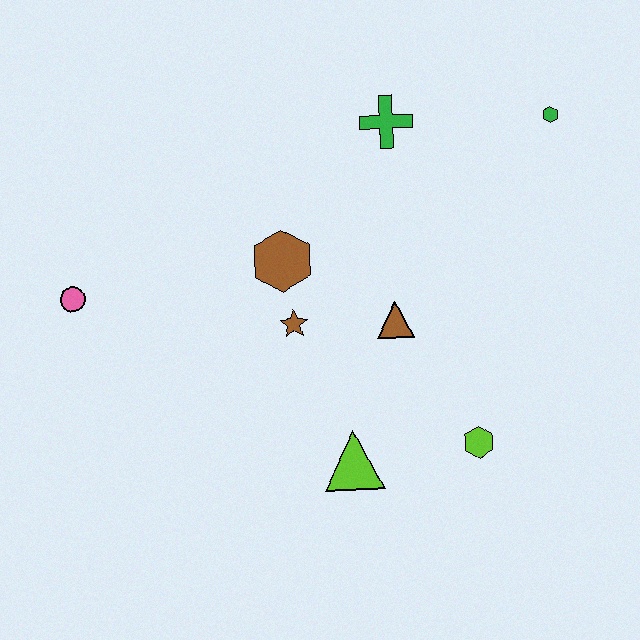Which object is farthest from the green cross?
The pink circle is farthest from the green cross.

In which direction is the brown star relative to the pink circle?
The brown star is to the right of the pink circle.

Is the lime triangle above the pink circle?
No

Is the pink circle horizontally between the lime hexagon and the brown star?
No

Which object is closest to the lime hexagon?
The lime triangle is closest to the lime hexagon.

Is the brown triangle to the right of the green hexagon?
No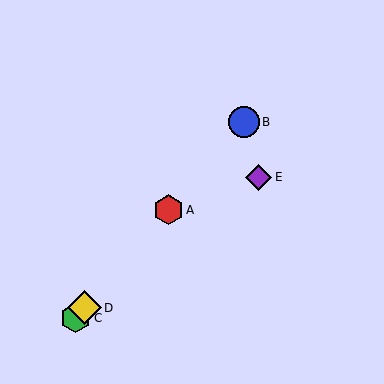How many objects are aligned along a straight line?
4 objects (A, B, C, D) are aligned along a straight line.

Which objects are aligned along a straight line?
Objects A, B, C, D are aligned along a straight line.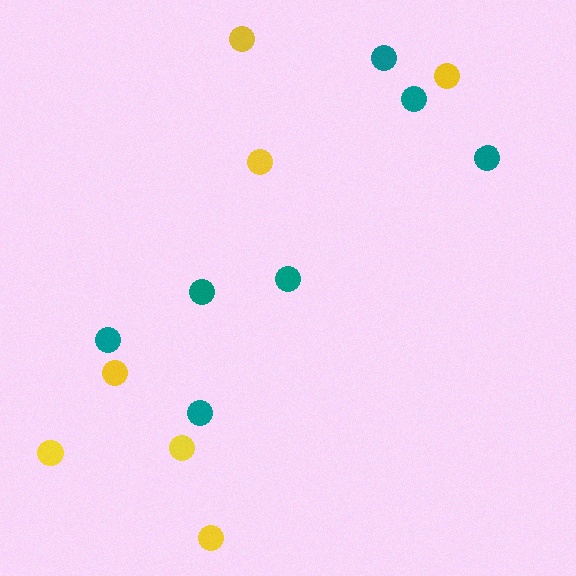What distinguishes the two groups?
There are 2 groups: one group of yellow circles (7) and one group of teal circles (7).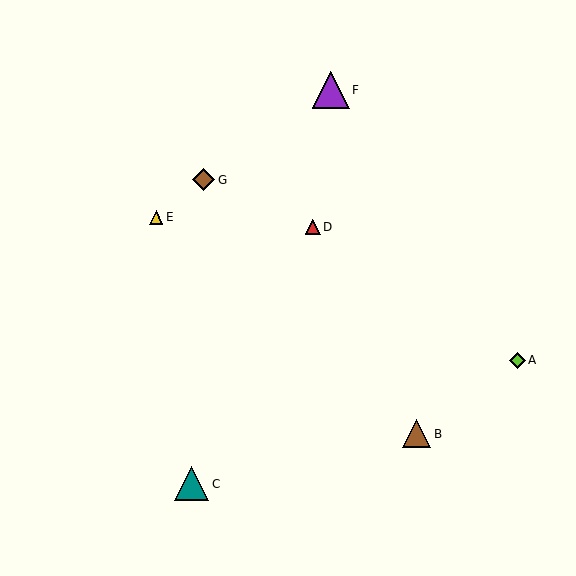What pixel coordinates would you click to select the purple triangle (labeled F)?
Click at (331, 90) to select the purple triangle F.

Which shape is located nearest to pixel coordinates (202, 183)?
The brown diamond (labeled G) at (204, 180) is nearest to that location.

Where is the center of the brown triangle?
The center of the brown triangle is at (417, 434).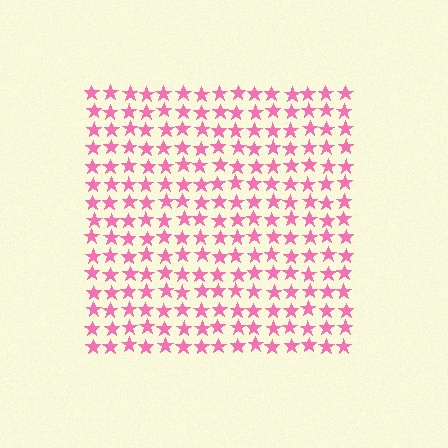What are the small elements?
The small elements are stars.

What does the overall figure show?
The overall figure shows a square.